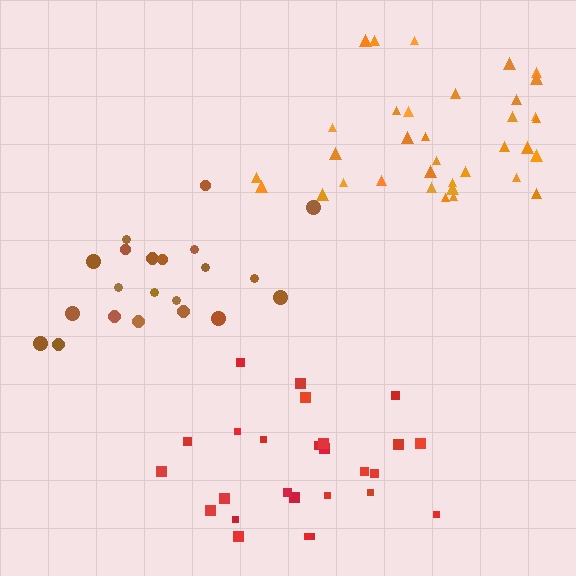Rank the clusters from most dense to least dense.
orange, brown, red.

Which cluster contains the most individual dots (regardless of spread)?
Orange (35).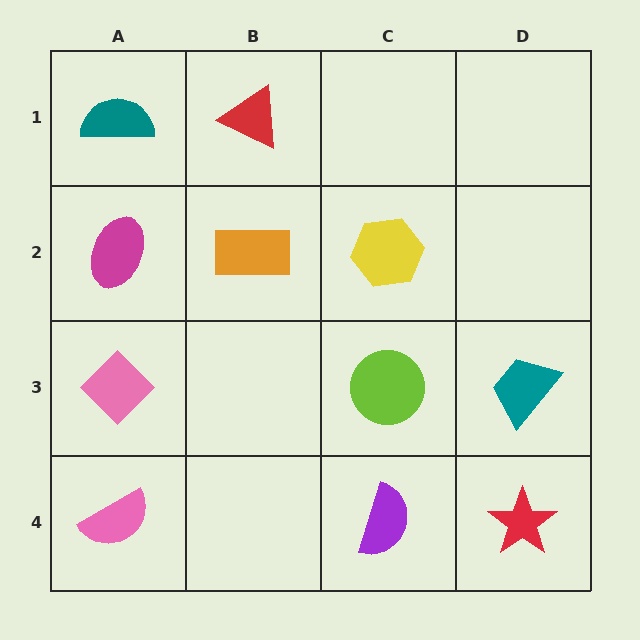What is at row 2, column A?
A magenta ellipse.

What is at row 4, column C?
A purple semicircle.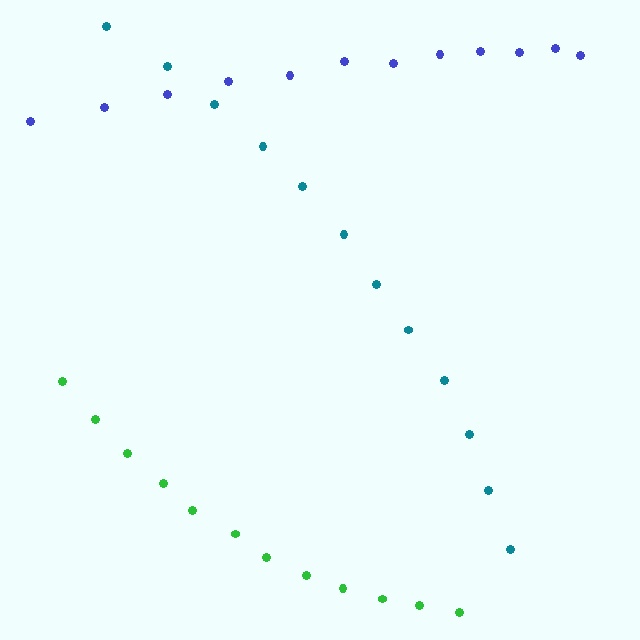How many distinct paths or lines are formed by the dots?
There are 3 distinct paths.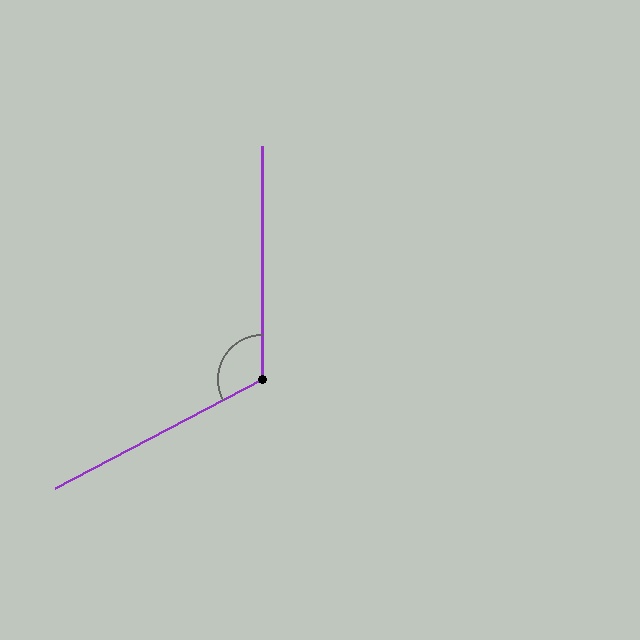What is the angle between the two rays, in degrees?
Approximately 117 degrees.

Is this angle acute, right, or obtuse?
It is obtuse.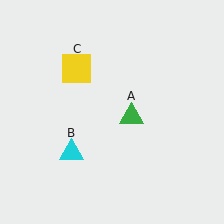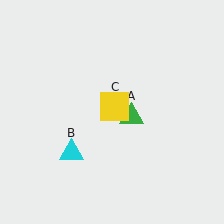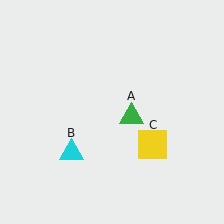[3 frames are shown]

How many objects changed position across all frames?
1 object changed position: yellow square (object C).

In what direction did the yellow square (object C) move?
The yellow square (object C) moved down and to the right.